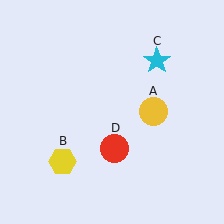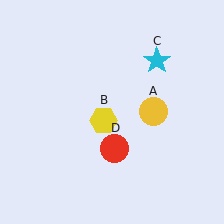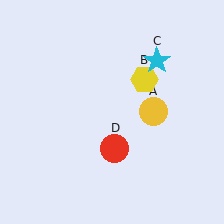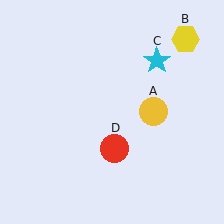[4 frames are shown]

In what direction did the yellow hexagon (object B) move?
The yellow hexagon (object B) moved up and to the right.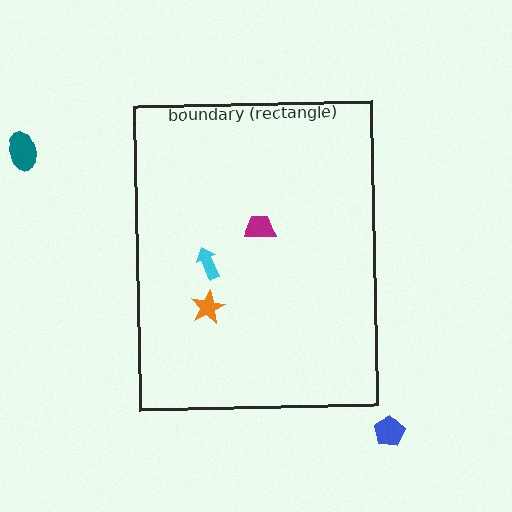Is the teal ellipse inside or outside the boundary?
Outside.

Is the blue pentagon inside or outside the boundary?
Outside.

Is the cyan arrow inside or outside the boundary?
Inside.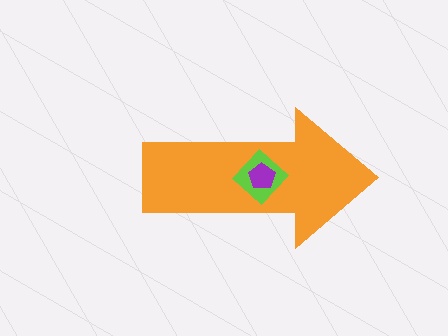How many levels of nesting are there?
3.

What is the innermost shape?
The purple pentagon.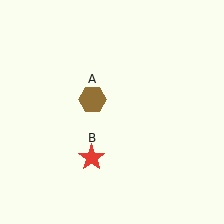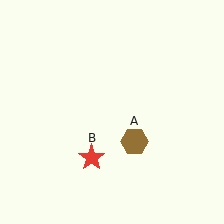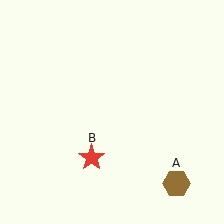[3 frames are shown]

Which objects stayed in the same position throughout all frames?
Red star (object B) remained stationary.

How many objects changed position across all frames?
1 object changed position: brown hexagon (object A).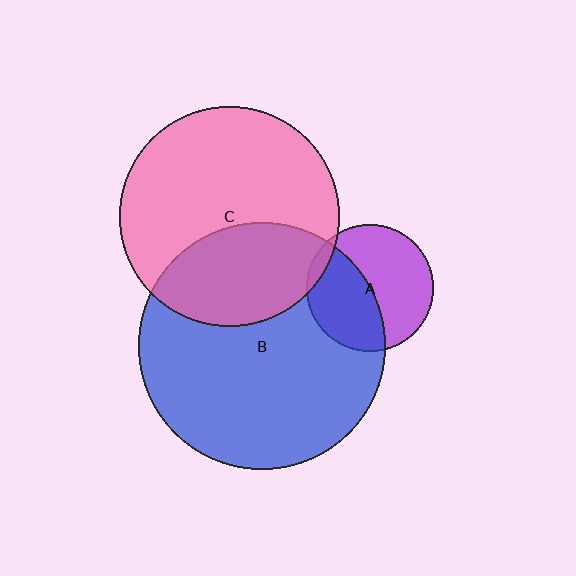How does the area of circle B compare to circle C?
Approximately 1.3 times.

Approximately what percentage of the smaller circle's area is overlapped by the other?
Approximately 35%.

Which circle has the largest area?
Circle B (blue).